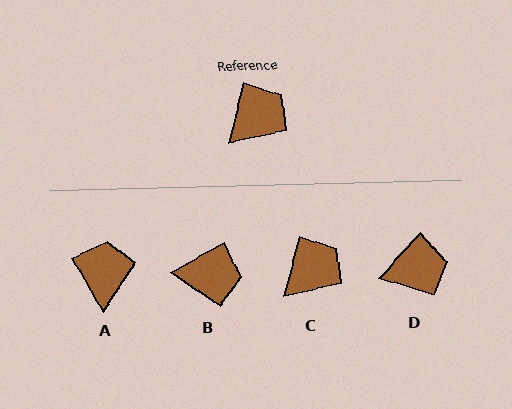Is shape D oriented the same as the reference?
No, it is off by about 28 degrees.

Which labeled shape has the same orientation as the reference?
C.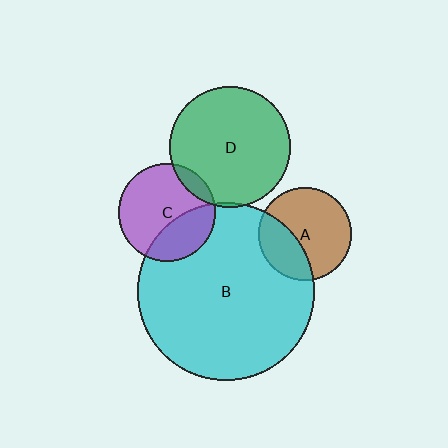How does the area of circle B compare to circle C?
Approximately 3.3 times.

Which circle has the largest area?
Circle B (cyan).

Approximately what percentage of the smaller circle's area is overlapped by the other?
Approximately 30%.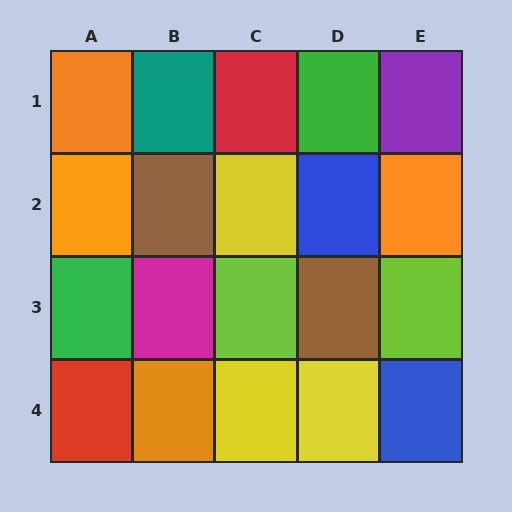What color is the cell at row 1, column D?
Green.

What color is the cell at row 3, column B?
Magenta.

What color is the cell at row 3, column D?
Brown.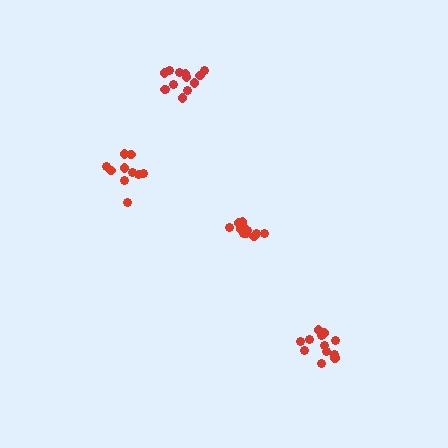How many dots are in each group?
Group 1: 13 dots, Group 2: 12 dots, Group 3: 13 dots, Group 4: 11 dots (49 total).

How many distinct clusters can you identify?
There are 4 distinct clusters.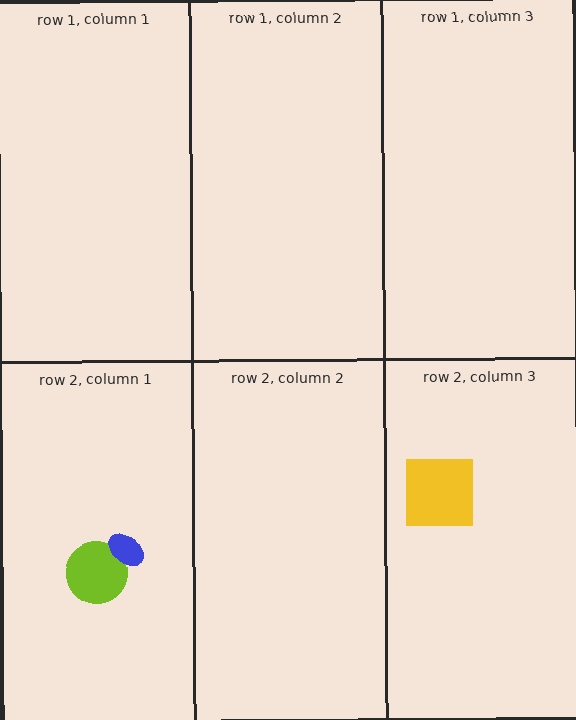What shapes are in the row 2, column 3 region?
The yellow square.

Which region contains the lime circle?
The row 2, column 1 region.